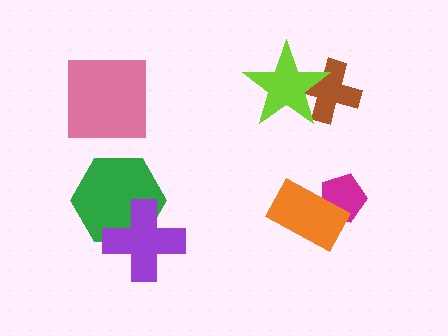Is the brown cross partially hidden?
Yes, it is partially covered by another shape.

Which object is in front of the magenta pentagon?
The orange rectangle is in front of the magenta pentagon.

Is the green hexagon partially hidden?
Yes, it is partially covered by another shape.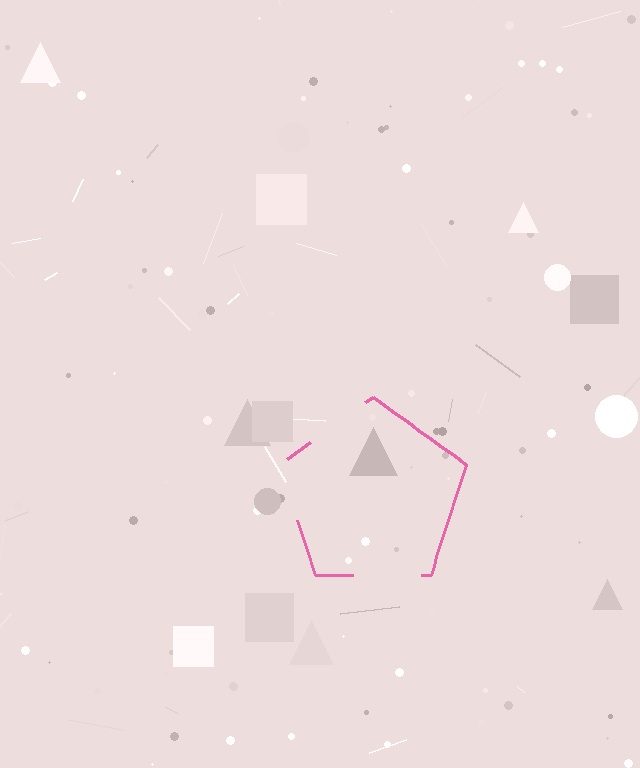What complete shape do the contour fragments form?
The contour fragments form a pentagon.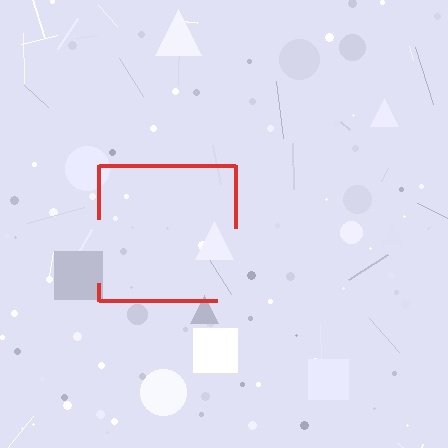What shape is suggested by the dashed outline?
The dashed outline suggests a square.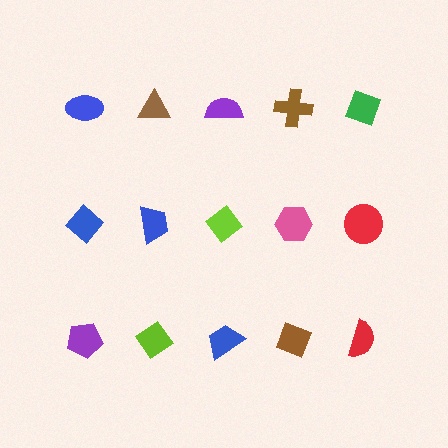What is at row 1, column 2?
A brown triangle.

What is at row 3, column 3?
A blue trapezoid.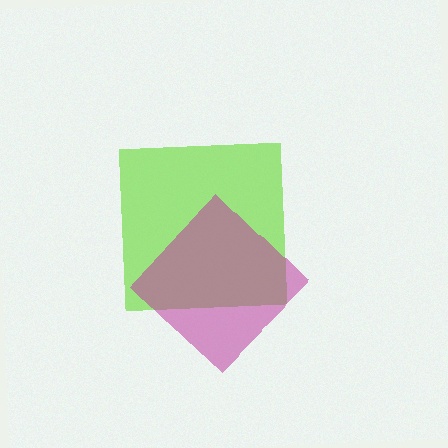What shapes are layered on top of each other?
The layered shapes are: a lime square, a magenta diamond.